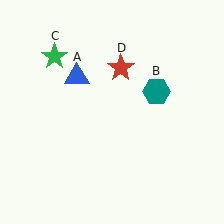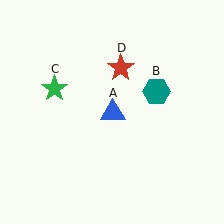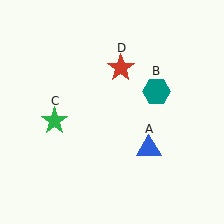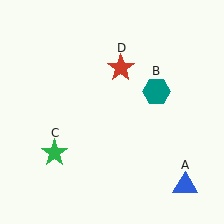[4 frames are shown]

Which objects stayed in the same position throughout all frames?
Teal hexagon (object B) and red star (object D) remained stationary.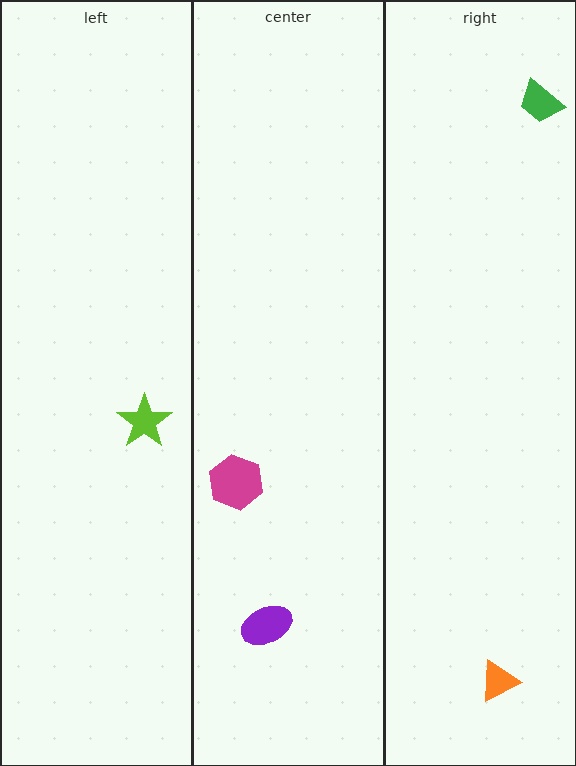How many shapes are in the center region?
2.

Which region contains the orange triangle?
The right region.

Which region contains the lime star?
The left region.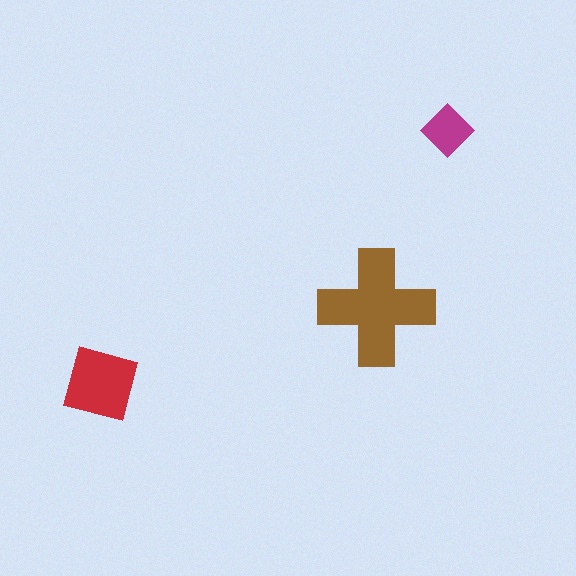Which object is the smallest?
The magenta diamond.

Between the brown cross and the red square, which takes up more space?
The brown cross.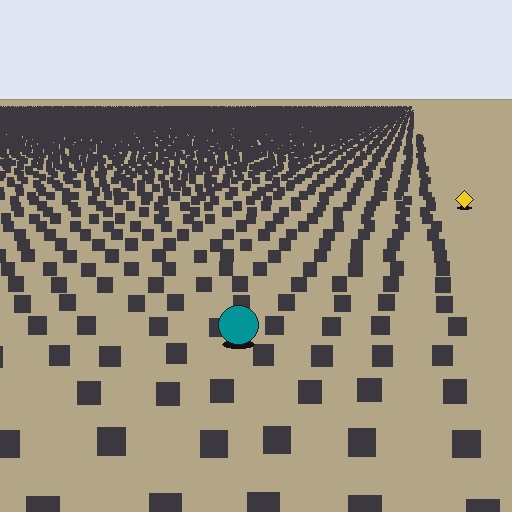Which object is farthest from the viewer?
The yellow diamond is farthest from the viewer. It appears smaller and the ground texture around it is denser.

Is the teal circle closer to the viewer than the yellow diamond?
Yes. The teal circle is closer — you can tell from the texture gradient: the ground texture is coarser near it.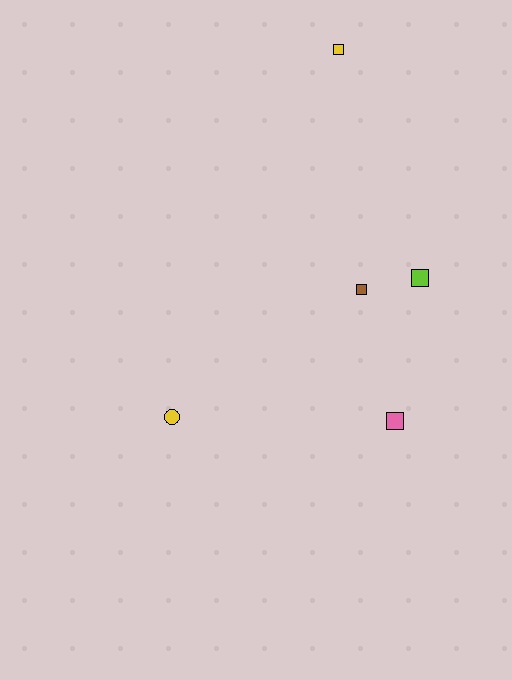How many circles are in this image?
There is 1 circle.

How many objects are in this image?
There are 5 objects.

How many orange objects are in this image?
There are no orange objects.